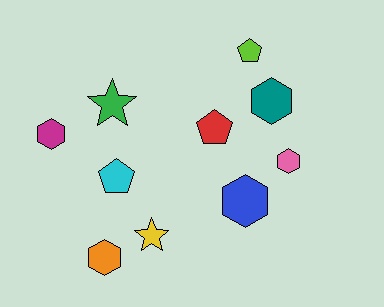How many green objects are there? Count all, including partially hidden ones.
There is 1 green object.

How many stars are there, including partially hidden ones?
There are 2 stars.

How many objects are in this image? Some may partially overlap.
There are 10 objects.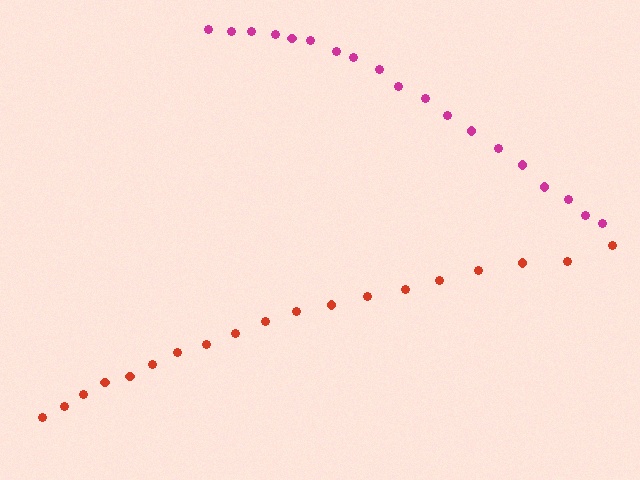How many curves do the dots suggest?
There are 2 distinct paths.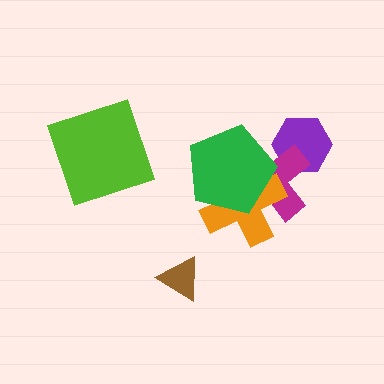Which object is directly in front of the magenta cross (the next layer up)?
The orange cross is directly in front of the magenta cross.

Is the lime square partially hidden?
No, no other shape covers it.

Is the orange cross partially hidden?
Yes, it is partially covered by another shape.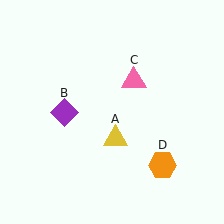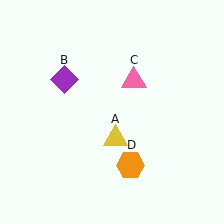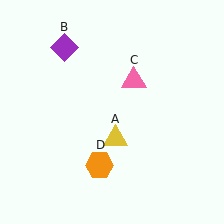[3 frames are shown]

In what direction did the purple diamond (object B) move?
The purple diamond (object B) moved up.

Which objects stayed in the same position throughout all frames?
Yellow triangle (object A) and pink triangle (object C) remained stationary.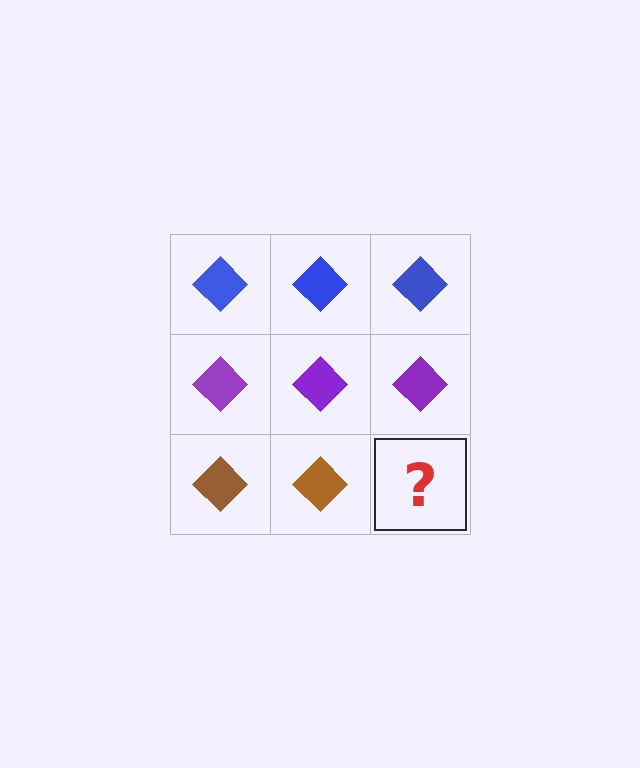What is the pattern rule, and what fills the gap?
The rule is that each row has a consistent color. The gap should be filled with a brown diamond.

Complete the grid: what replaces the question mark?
The question mark should be replaced with a brown diamond.